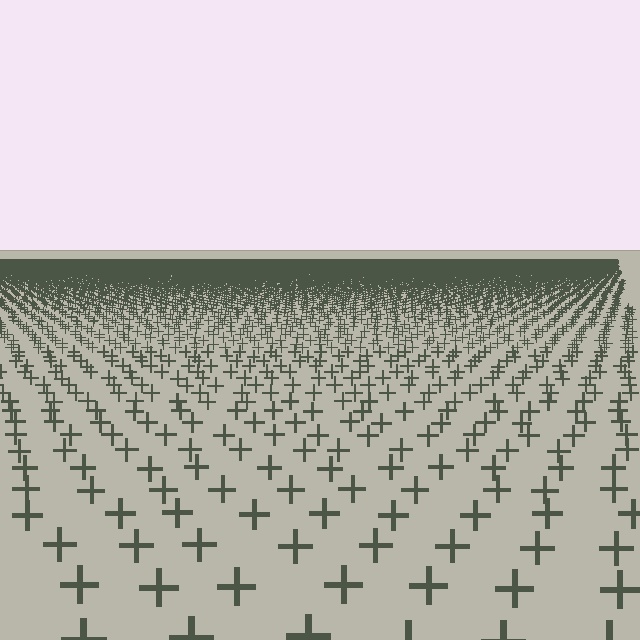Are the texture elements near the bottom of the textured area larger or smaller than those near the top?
Larger. Near the bottom, elements are closer to the viewer and appear at a bigger on-screen size.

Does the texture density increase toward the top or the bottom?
Density increases toward the top.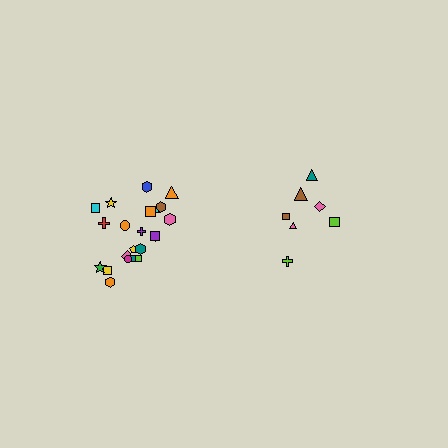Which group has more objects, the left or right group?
The left group.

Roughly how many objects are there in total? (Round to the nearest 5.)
Roughly 30 objects in total.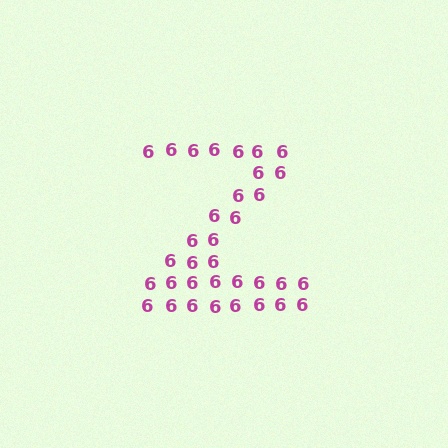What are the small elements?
The small elements are digit 6's.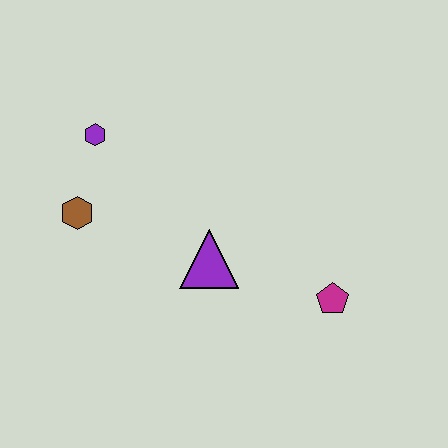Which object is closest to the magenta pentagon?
The purple triangle is closest to the magenta pentagon.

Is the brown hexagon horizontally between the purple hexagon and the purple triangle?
No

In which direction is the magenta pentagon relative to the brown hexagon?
The magenta pentagon is to the right of the brown hexagon.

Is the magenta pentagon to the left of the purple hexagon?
No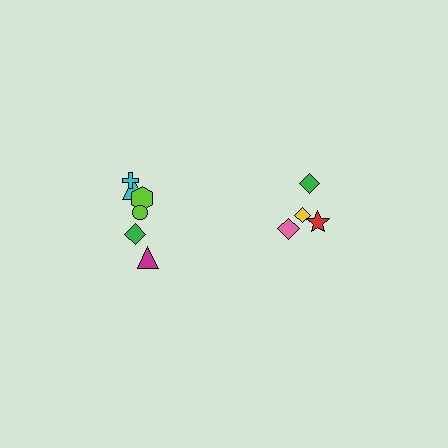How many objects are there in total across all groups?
There are 10 objects.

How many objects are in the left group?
There are 6 objects.